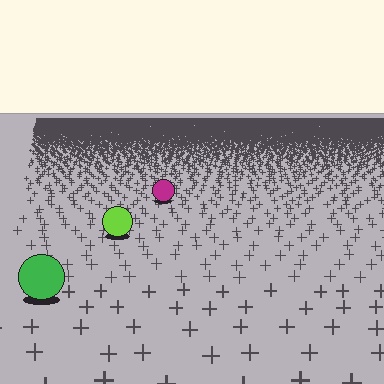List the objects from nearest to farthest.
From nearest to farthest: the green circle, the lime circle, the magenta circle.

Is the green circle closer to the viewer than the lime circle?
Yes. The green circle is closer — you can tell from the texture gradient: the ground texture is coarser near it.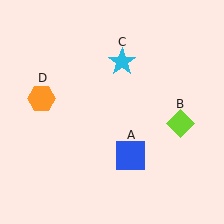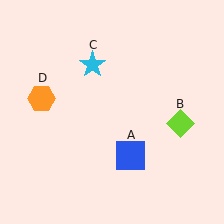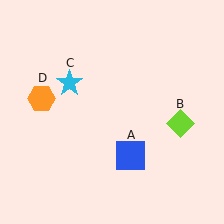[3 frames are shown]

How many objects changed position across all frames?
1 object changed position: cyan star (object C).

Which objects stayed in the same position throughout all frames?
Blue square (object A) and lime diamond (object B) and orange hexagon (object D) remained stationary.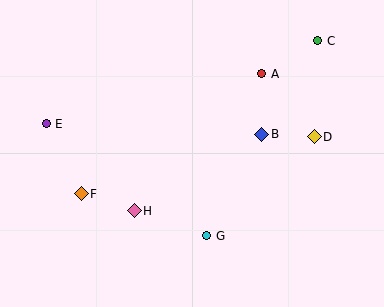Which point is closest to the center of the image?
Point B at (262, 134) is closest to the center.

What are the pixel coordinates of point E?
Point E is at (46, 124).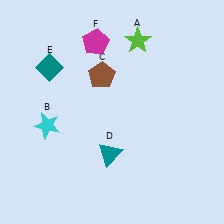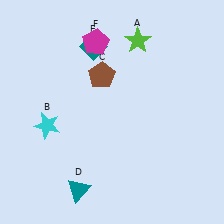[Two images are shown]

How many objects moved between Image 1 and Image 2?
2 objects moved between the two images.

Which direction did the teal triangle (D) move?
The teal triangle (D) moved down.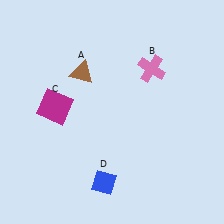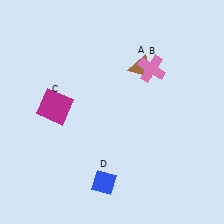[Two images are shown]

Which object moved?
The brown triangle (A) moved right.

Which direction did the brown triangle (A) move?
The brown triangle (A) moved right.